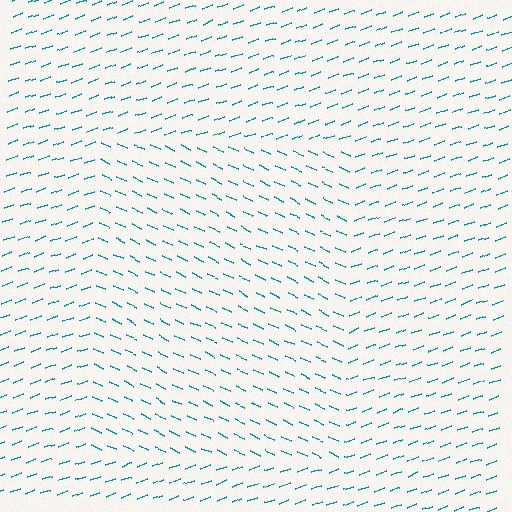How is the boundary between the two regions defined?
The boundary is defined purely by a change in line orientation (approximately 45 degrees difference). All lines are the same color and thickness.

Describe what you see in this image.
The image is filled with small teal line segments. A rectangle region in the image has lines oriented differently from the surrounding lines, creating a visible texture boundary.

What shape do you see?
I see a rectangle.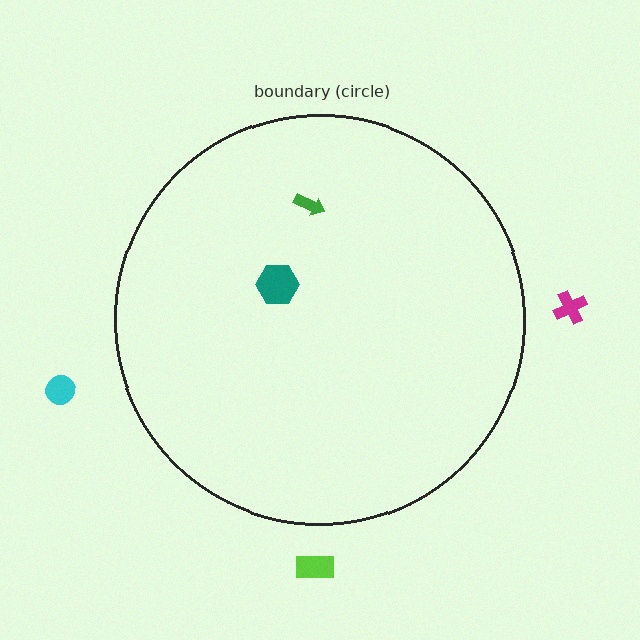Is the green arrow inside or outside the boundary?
Inside.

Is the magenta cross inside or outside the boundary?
Outside.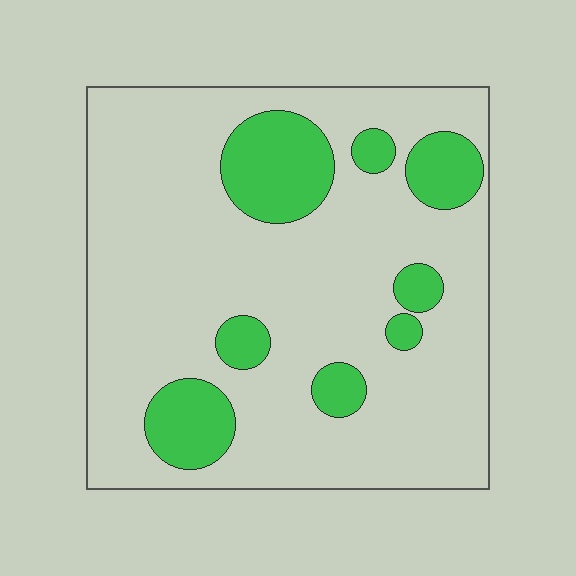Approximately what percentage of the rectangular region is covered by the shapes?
Approximately 20%.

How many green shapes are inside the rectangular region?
8.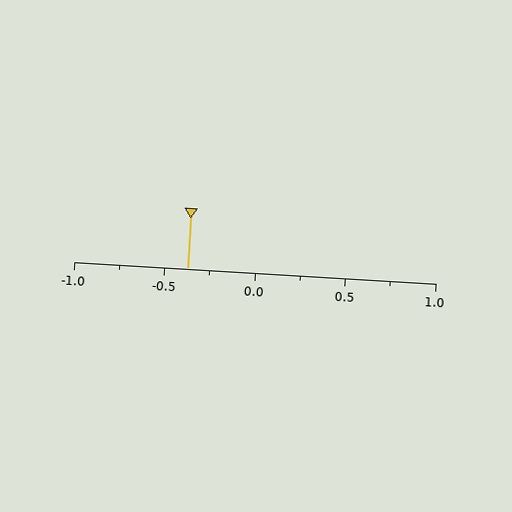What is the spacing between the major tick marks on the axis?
The major ticks are spaced 0.5 apart.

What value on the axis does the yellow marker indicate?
The marker indicates approximately -0.38.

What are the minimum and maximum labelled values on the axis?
The axis runs from -1.0 to 1.0.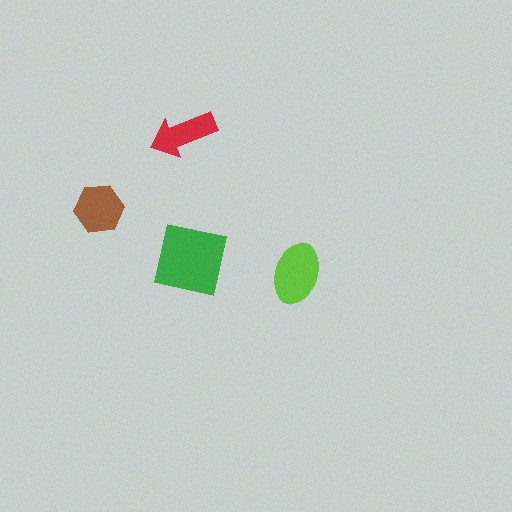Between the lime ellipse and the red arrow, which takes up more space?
The lime ellipse.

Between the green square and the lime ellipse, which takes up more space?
The green square.